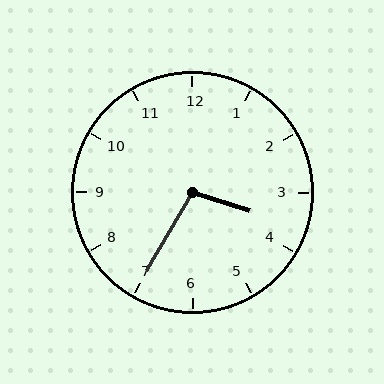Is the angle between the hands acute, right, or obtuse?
It is obtuse.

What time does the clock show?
3:35.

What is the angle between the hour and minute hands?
Approximately 102 degrees.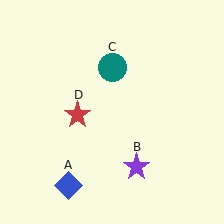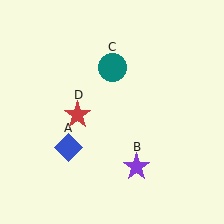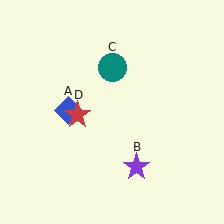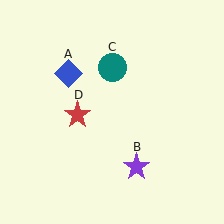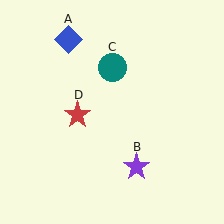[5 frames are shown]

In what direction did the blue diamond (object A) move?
The blue diamond (object A) moved up.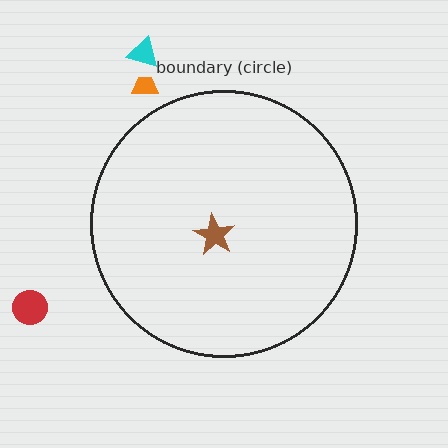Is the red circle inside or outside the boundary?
Outside.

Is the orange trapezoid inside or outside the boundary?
Outside.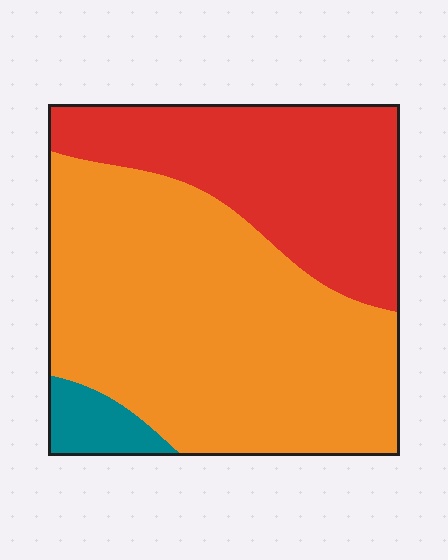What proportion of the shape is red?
Red covers about 35% of the shape.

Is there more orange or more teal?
Orange.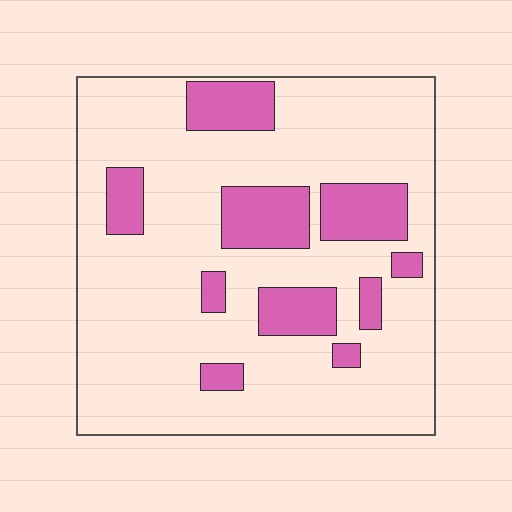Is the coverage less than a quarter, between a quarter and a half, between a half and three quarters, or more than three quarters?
Less than a quarter.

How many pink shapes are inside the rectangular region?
10.